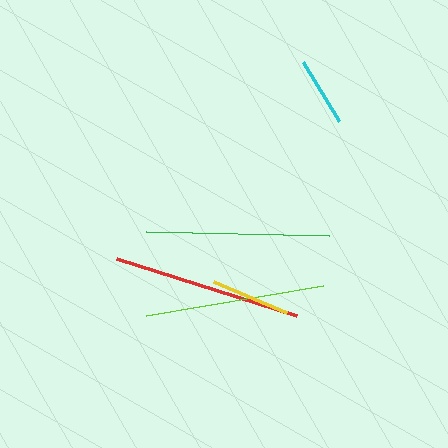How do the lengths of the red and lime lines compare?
The red and lime lines are approximately the same length.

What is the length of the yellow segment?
The yellow segment is approximately 79 pixels long.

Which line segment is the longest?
The red line is the longest at approximately 189 pixels.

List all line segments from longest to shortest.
From longest to shortest: red, green, lime, yellow, cyan.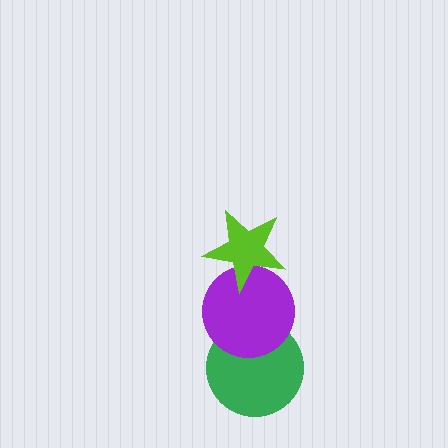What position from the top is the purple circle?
The purple circle is 2nd from the top.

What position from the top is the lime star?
The lime star is 1st from the top.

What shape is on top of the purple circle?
The lime star is on top of the purple circle.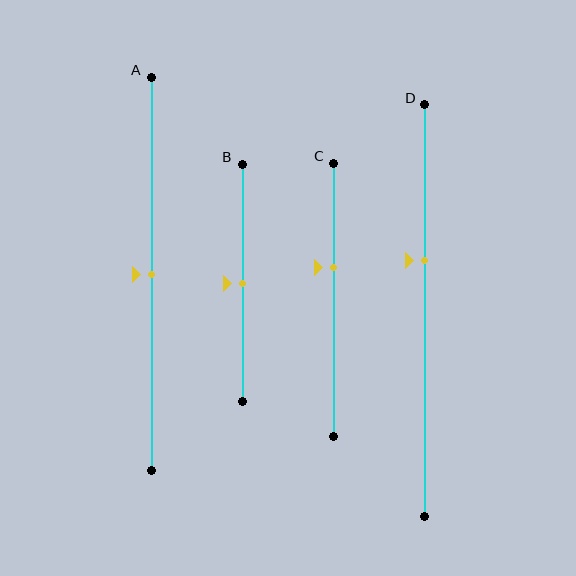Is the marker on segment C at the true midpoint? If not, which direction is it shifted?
No, the marker on segment C is shifted upward by about 12% of the segment length.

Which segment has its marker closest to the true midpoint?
Segment A has its marker closest to the true midpoint.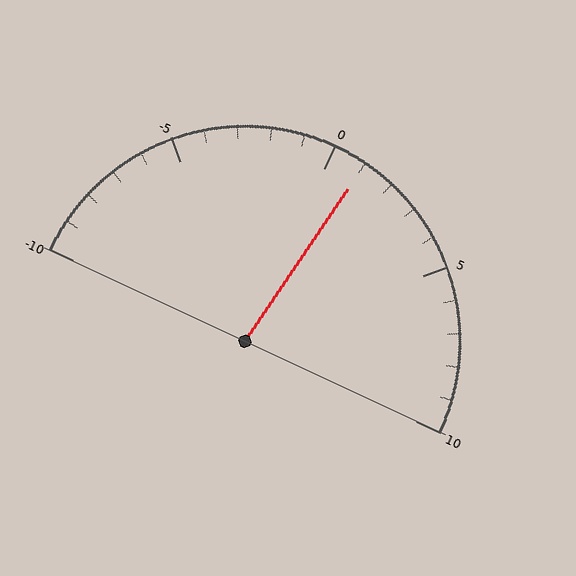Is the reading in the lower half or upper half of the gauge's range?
The reading is in the upper half of the range (-10 to 10).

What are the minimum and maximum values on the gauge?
The gauge ranges from -10 to 10.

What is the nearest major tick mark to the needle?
The nearest major tick mark is 0.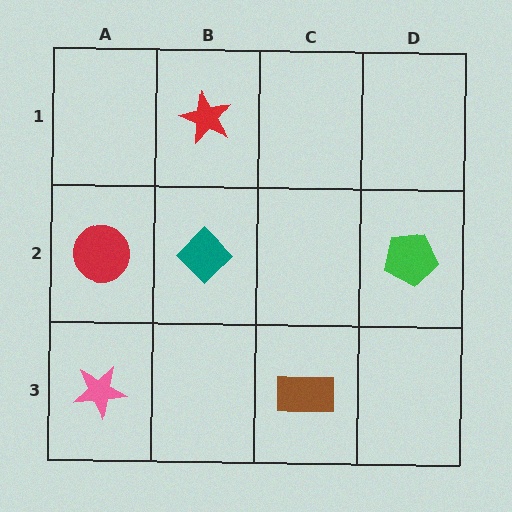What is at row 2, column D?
A green pentagon.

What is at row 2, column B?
A teal diamond.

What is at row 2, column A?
A red circle.